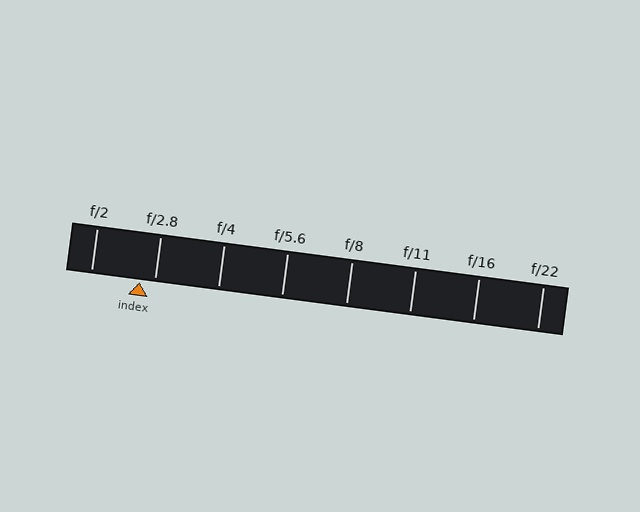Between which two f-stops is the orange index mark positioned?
The index mark is between f/2 and f/2.8.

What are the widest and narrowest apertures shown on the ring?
The widest aperture shown is f/2 and the narrowest is f/22.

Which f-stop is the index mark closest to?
The index mark is closest to f/2.8.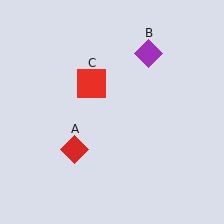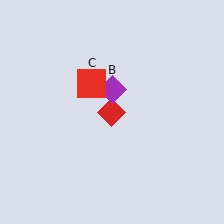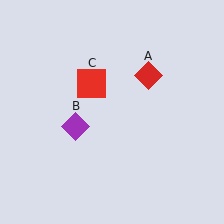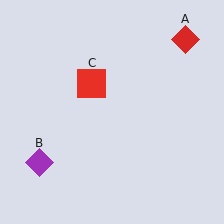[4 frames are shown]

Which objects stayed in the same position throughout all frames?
Red square (object C) remained stationary.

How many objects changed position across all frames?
2 objects changed position: red diamond (object A), purple diamond (object B).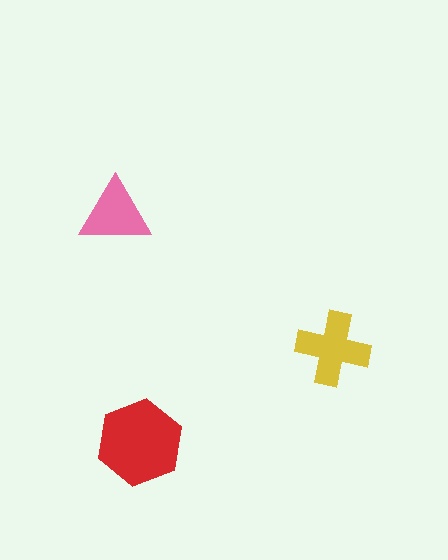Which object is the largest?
The red hexagon.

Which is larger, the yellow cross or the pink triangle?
The yellow cross.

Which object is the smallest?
The pink triangle.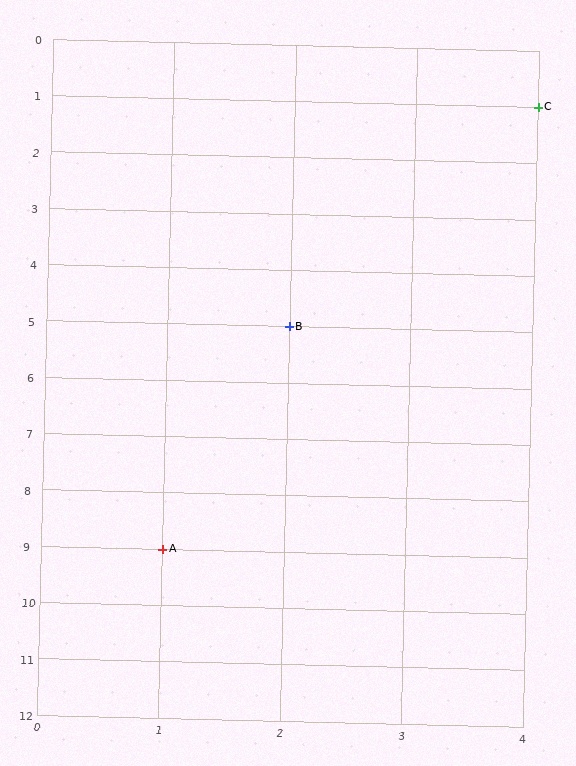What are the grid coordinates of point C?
Point C is at grid coordinates (4, 1).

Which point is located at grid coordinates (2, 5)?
Point B is at (2, 5).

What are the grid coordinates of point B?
Point B is at grid coordinates (2, 5).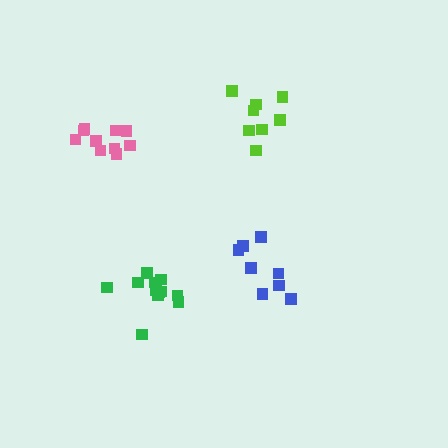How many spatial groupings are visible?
There are 4 spatial groupings.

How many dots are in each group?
Group 1: 8 dots, Group 2: 12 dots, Group 3: 8 dots, Group 4: 10 dots (38 total).